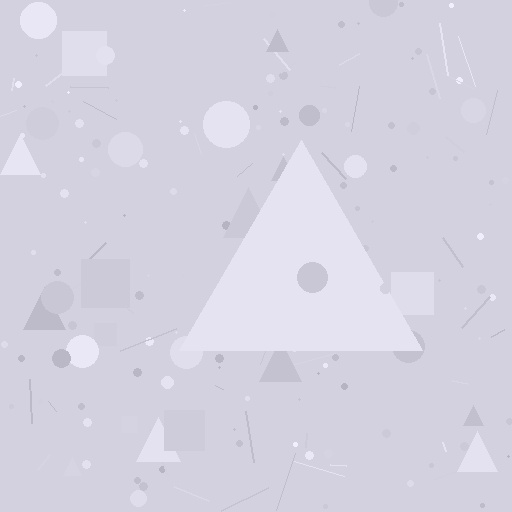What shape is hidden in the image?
A triangle is hidden in the image.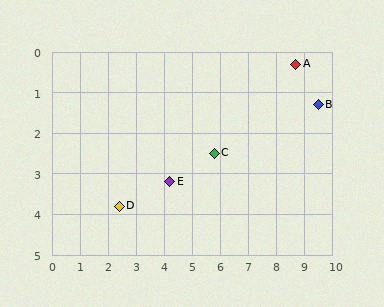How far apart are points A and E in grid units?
Points A and E are about 5.4 grid units apart.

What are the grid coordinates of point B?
Point B is at approximately (9.5, 1.3).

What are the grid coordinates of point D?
Point D is at approximately (2.4, 3.8).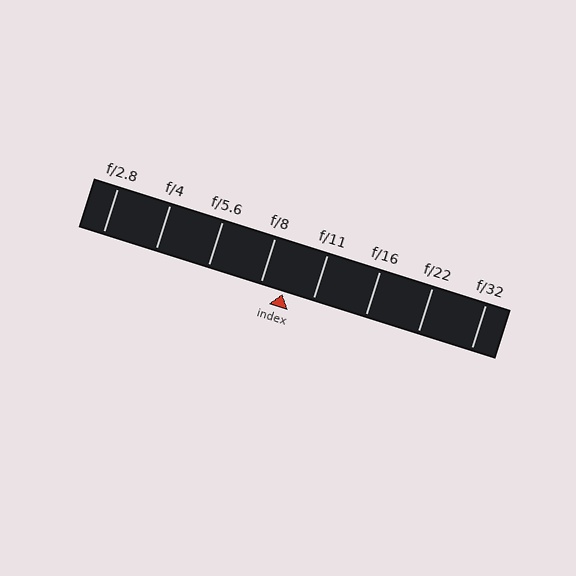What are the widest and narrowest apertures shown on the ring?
The widest aperture shown is f/2.8 and the narrowest is f/32.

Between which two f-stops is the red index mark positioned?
The index mark is between f/8 and f/11.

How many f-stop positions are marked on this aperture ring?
There are 8 f-stop positions marked.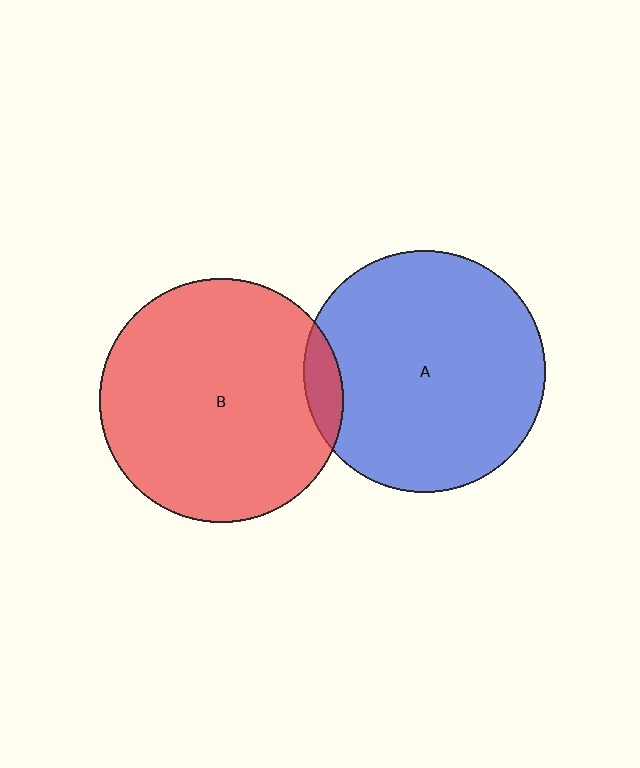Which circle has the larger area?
Circle B (red).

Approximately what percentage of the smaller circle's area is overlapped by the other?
Approximately 5%.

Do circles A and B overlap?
Yes.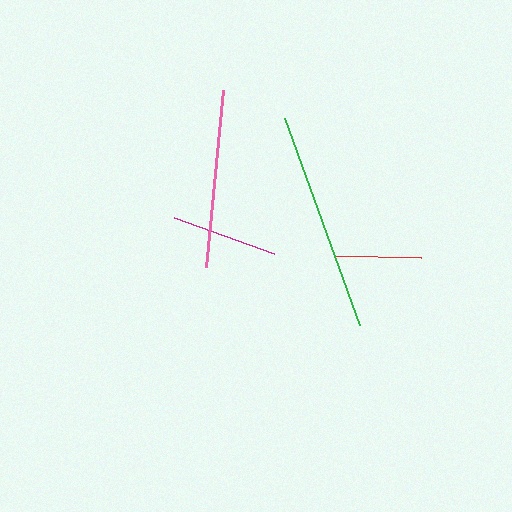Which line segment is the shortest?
The red line is the shortest at approximately 87 pixels.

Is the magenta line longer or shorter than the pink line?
The pink line is longer than the magenta line.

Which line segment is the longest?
The green line is the longest at approximately 220 pixels.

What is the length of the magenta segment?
The magenta segment is approximately 107 pixels long.